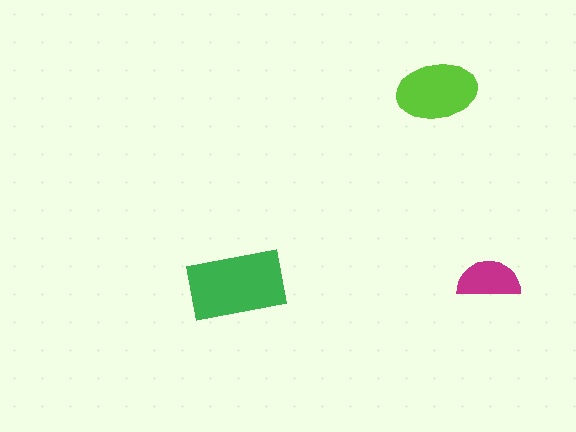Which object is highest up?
The lime ellipse is topmost.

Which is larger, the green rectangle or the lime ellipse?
The green rectangle.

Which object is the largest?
The green rectangle.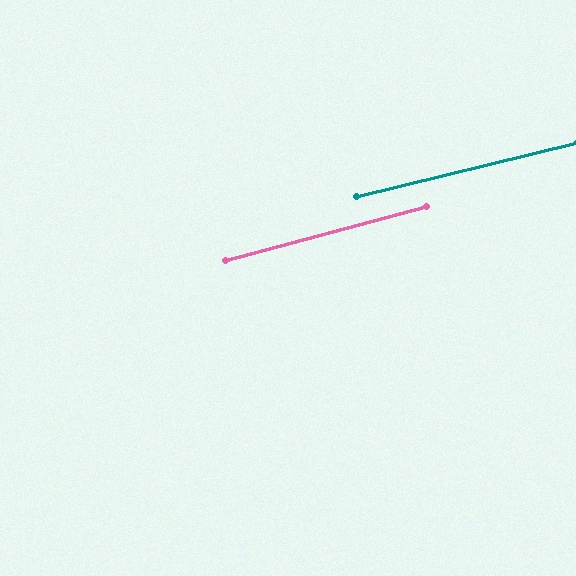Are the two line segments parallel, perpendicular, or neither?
Parallel — their directions differ by only 1.2°.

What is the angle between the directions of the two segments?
Approximately 1 degree.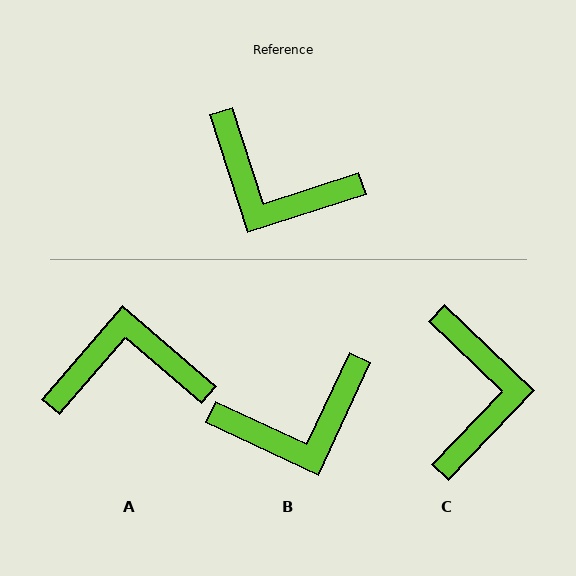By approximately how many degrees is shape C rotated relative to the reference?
Approximately 119 degrees counter-clockwise.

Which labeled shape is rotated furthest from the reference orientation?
A, about 148 degrees away.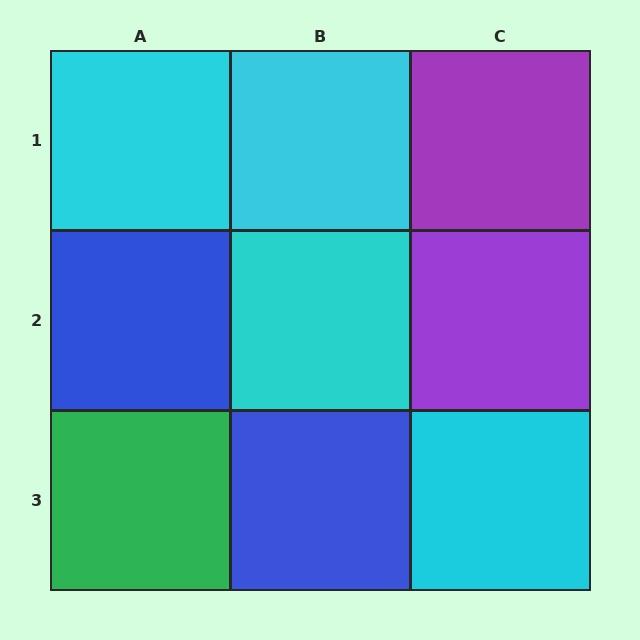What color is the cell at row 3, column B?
Blue.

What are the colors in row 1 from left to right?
Cyan, cyan, purple.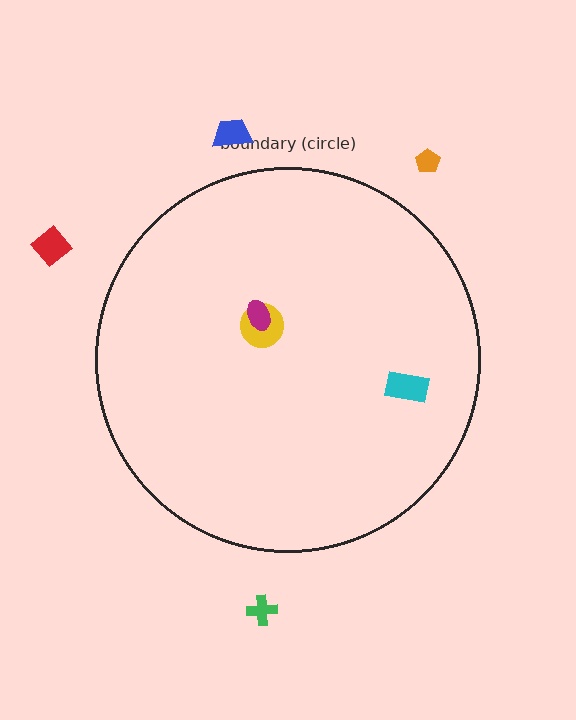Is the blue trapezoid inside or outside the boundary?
Outside.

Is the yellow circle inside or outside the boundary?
Inside.